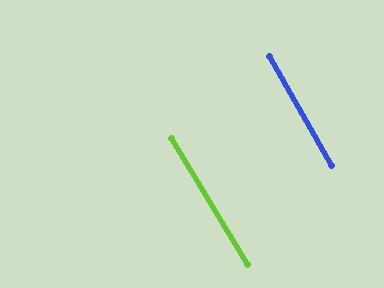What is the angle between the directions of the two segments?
Approximately 1 degree.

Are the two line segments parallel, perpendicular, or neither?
Parallel — their directions differ by only 1.5°.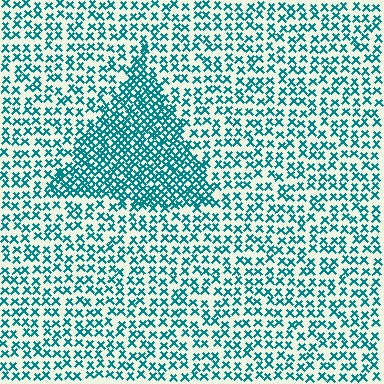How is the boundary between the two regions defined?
The boundary is defined by a change in element density (approximately 2.1x ratio). All elements are the same color, size, and shape.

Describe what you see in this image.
The image contains small teal elements arranged at two different densities. A triangle-shaped region is visible where the elements are more densely packed than the surrounding area.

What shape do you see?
I see a triangle.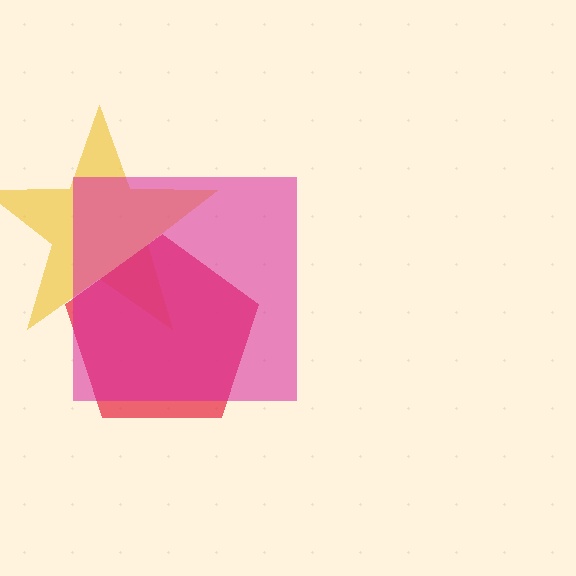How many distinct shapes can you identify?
There are 3 distinct shapes: a yellow star, a red pentagon, a magenta square.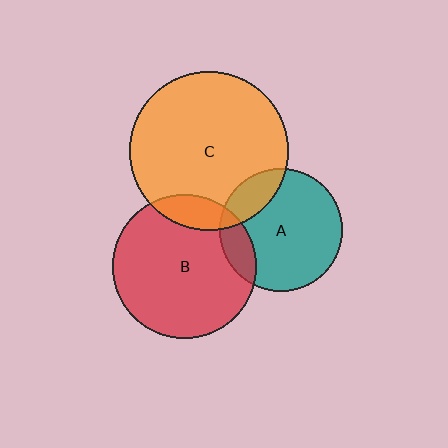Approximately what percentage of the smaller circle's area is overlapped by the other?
Approximately 20%.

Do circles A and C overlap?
Yes.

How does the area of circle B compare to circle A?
Approximately 1.4 times.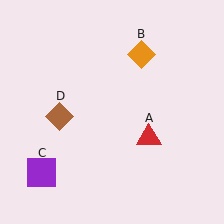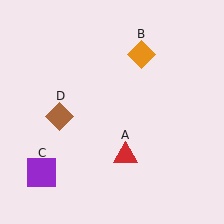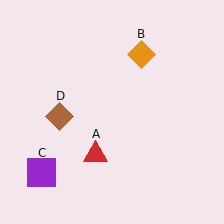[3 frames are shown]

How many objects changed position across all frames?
1 object changed position: red triangle (object A).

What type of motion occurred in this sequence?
The red triangle (object A) rotated clockwise around the center of the scene.